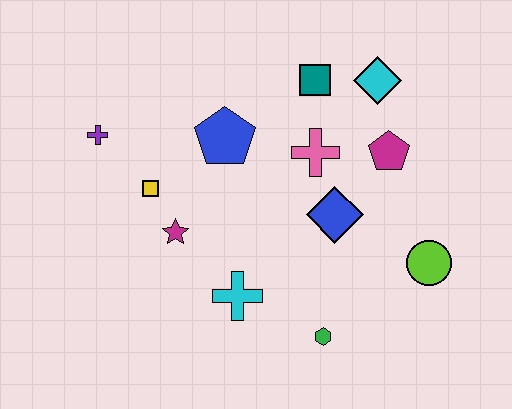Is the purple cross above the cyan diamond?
No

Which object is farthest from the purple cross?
The lime circle is farthest from the purple cross.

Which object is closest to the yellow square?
The magenta star is closest to the yellow square.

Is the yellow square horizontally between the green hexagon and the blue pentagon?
No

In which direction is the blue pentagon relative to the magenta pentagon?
The blue pentagon is to the left of the magenta pentagon.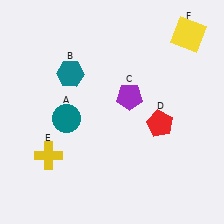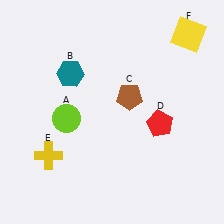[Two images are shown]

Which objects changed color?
A changed from teal to lime. C changed from purple to brown.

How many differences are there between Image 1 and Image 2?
There are 2 differences between the two images.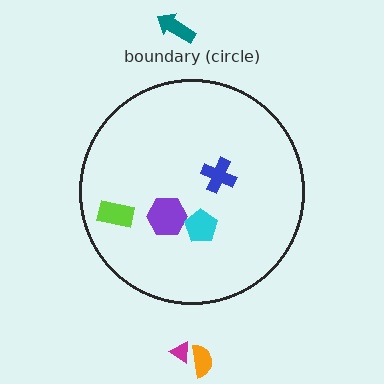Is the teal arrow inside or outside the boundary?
Outside.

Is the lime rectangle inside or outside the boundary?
Inside.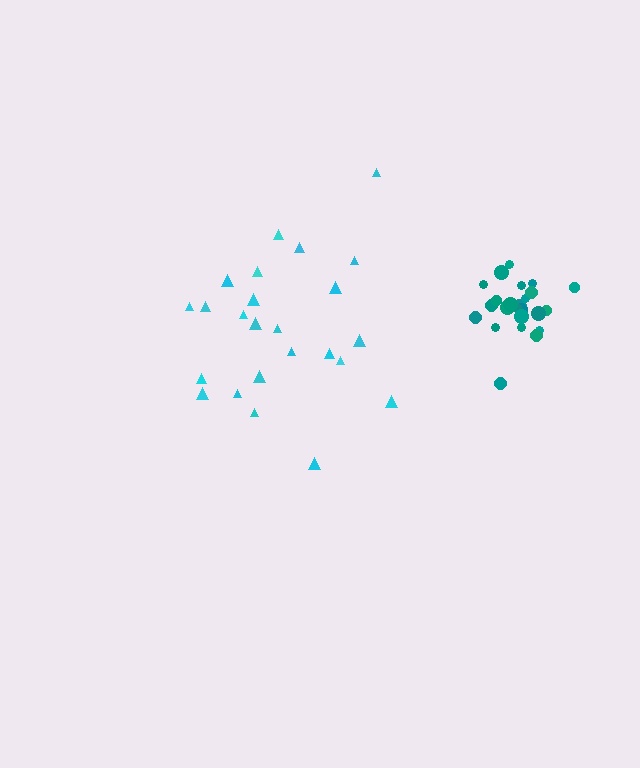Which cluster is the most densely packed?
Teal.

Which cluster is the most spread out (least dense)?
Cyan.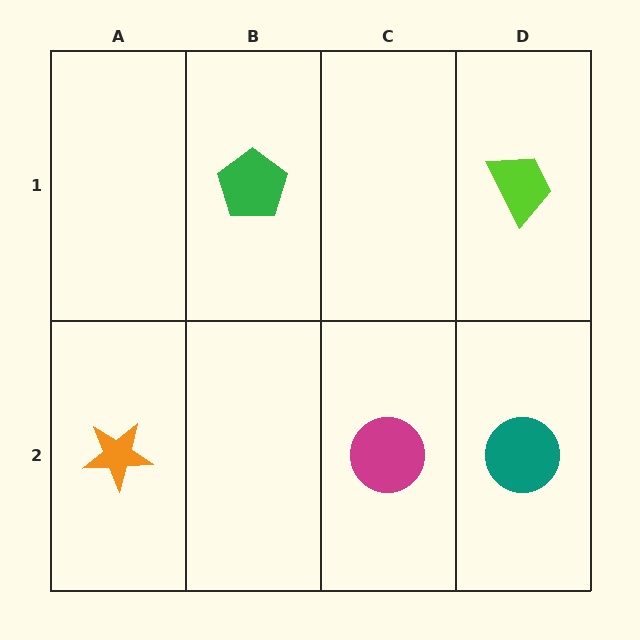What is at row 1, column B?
A green pentagon.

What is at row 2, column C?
A magenta circle.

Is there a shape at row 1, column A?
No, that cell is empty.